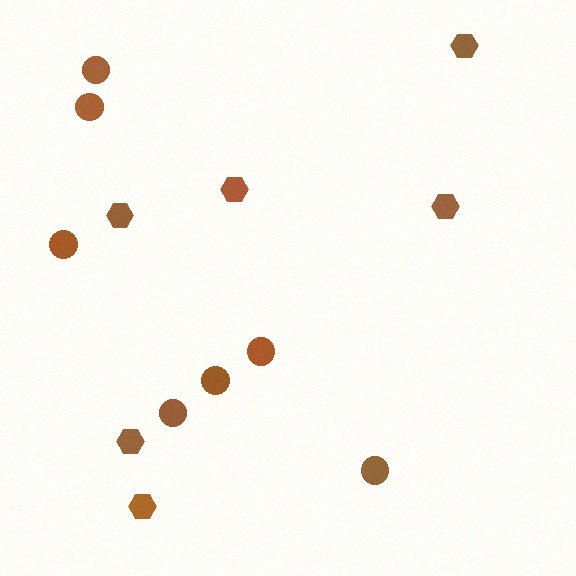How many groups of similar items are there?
There are 2 groups: one group of circles (7) and one group of hexagons (6).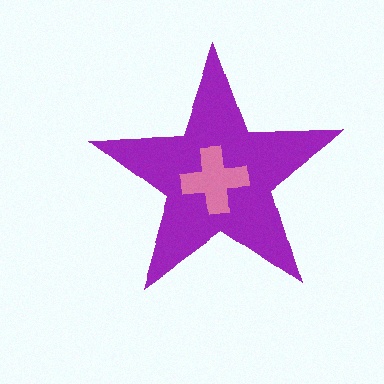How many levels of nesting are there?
2.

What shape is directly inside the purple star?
The pink cross.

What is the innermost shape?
The pink cross.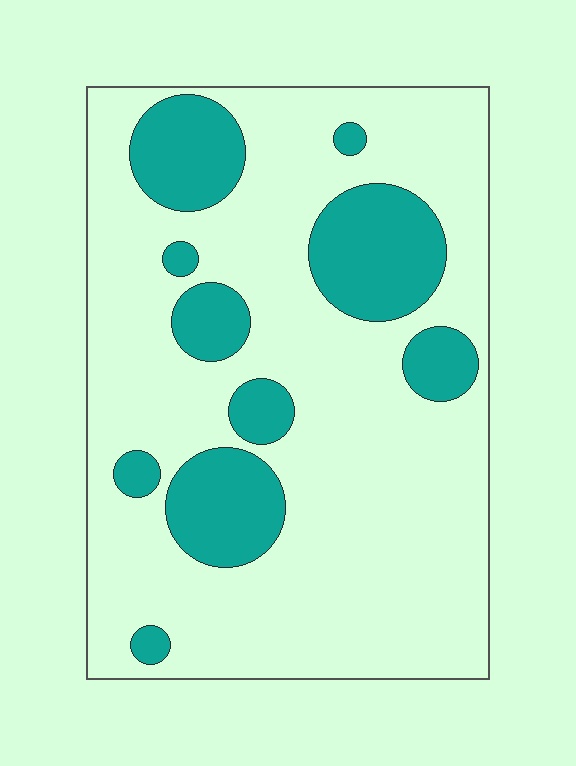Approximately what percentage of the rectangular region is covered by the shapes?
Approximately 25%.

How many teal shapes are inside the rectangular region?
10.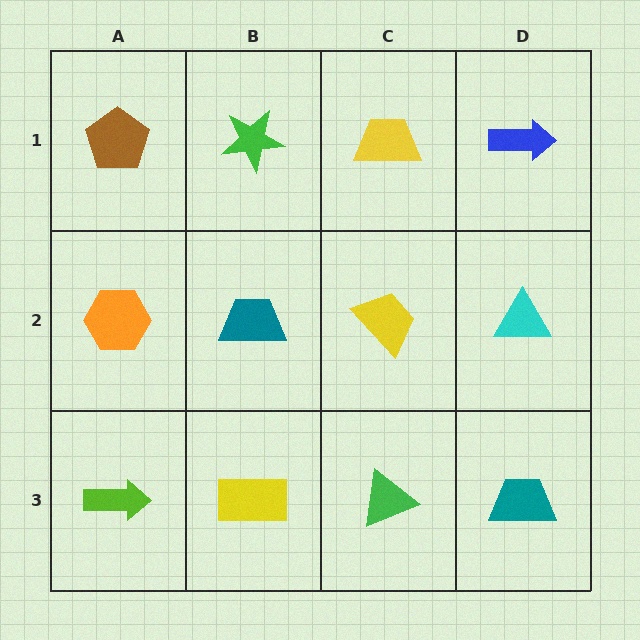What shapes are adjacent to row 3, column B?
A teal trapezoid (row 2, column B), a lime arrow (row 3, column A), a green triangle (row 3, column C).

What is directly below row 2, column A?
A lime arrow.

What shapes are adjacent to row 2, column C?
A yellow trapezoid (row 1, column C), a green triangle (row 3, column C), a teal trapezoid (row 2, column B), a cyan triangle (row 2, column D).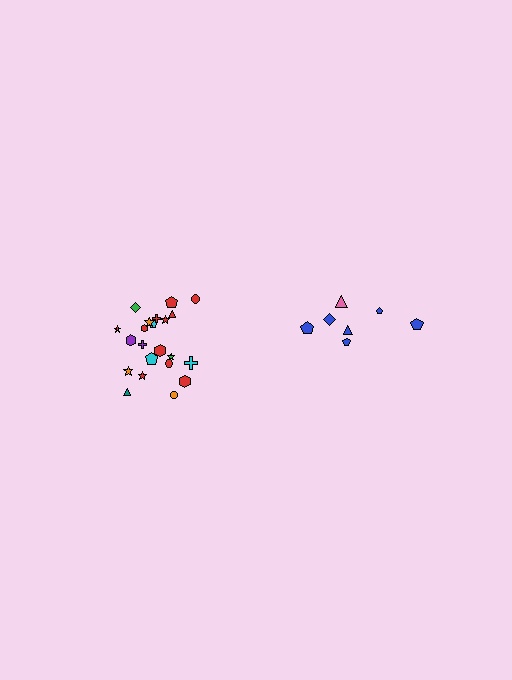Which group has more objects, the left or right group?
The left group.